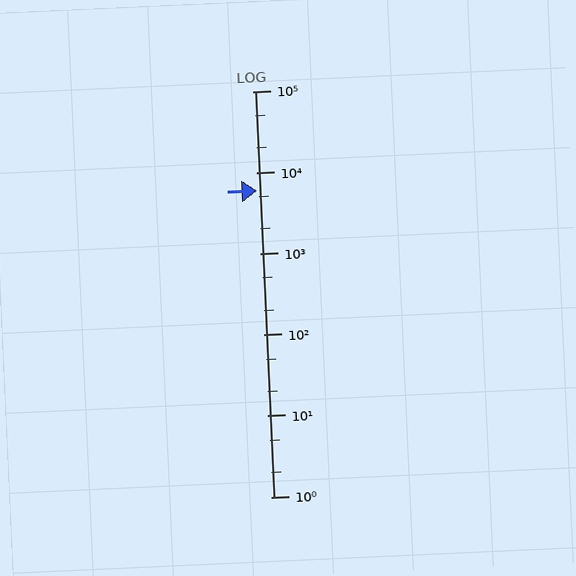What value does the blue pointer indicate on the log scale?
The pointer indicates approximately 5900.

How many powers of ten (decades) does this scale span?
The scale spans 5 decades, from 1 to 100000.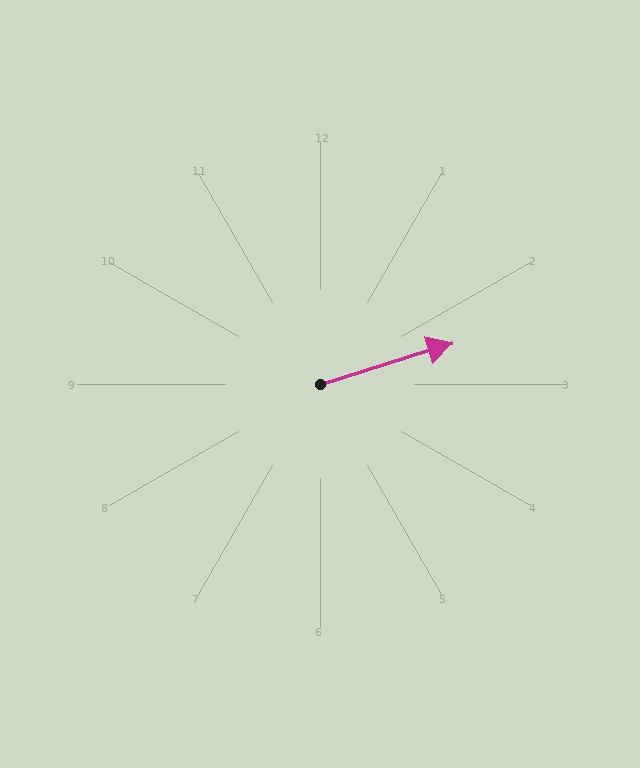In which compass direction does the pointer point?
East.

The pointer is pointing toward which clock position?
Roughly 2 o'clock.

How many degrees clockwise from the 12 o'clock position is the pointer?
Approximately 73 degrees.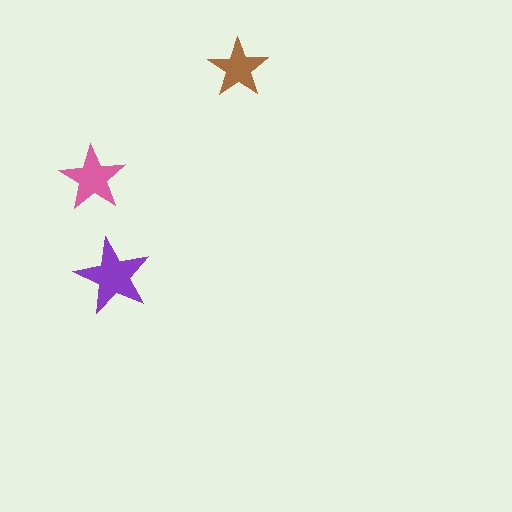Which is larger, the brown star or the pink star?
The pink one.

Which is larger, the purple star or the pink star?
The purple one.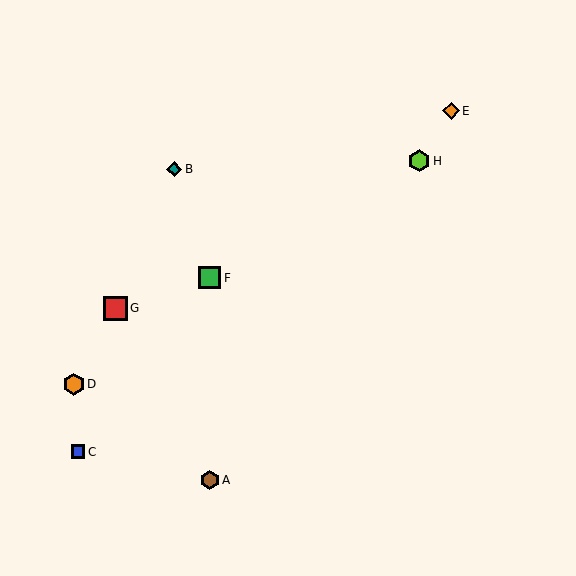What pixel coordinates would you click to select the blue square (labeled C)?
Click at (78, 452) to select the blue square C.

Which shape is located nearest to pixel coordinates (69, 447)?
The blue square (labeled C) at (78, 452) is nearest to that location.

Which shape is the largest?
The red square (labeled G) is the largest.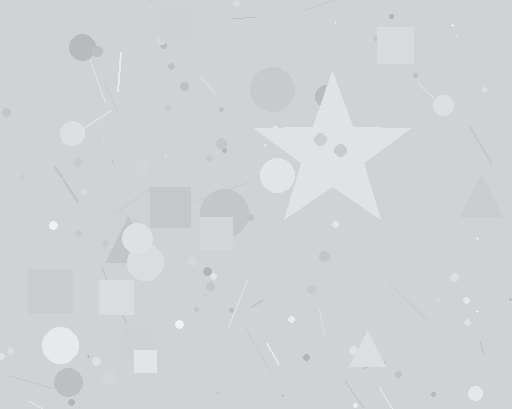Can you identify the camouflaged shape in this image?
The camouflaged shape is a star.